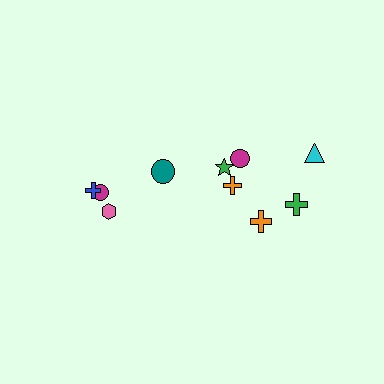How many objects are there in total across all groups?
There are 10 objects.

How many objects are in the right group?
There are 6 objects.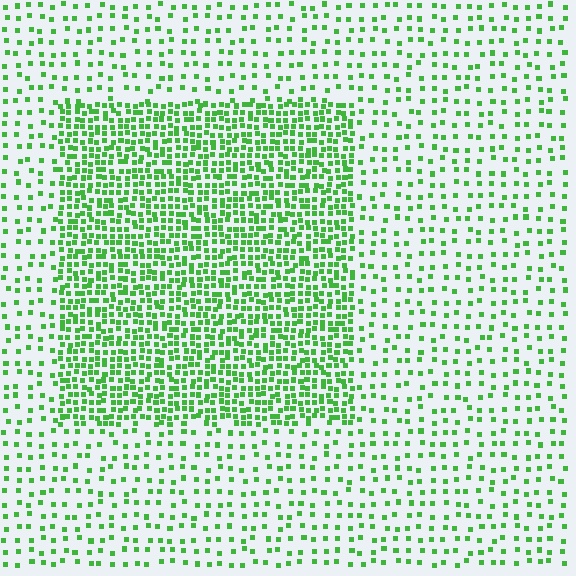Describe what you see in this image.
The image contains small green elements arranged at two different densities. A rectangle-shaped region is visible where the elements are more densely packed than the surrounding area.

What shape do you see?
I see a rectangle.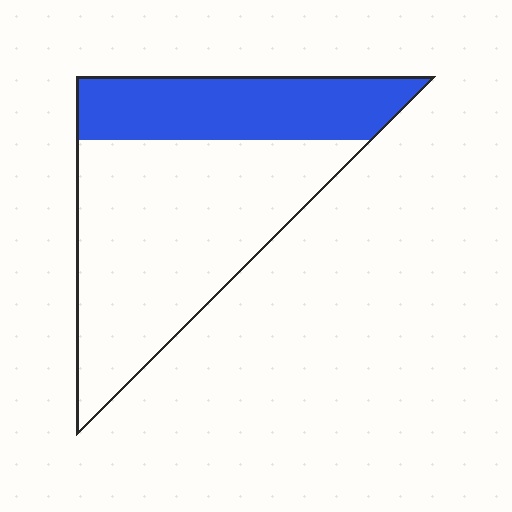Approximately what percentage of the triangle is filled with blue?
Approximately 30%.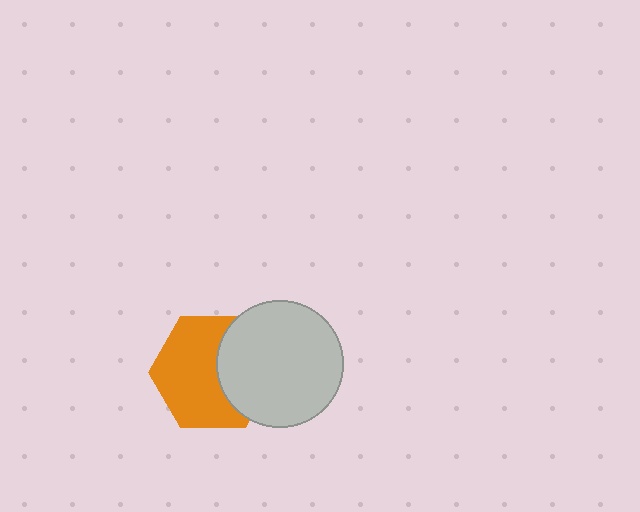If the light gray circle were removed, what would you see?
You would see the complete orange hexagon.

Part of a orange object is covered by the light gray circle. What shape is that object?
It is a hexagon.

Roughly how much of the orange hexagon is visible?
About half of it is visible (roughly 63%).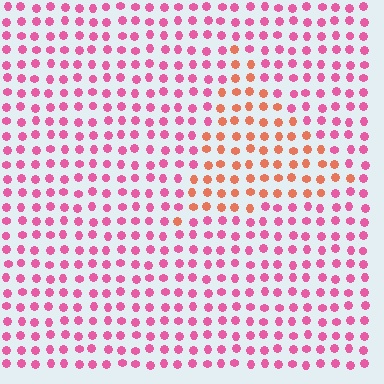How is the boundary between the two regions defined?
The boundary is defined purely by a slight shift in hue (about 44 degrees). Spacing, size, and orientation are identical on both sides.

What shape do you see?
I see a triangle.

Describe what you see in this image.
The image is filled with small pink elements in a uniform arrangement. A triangle-shaped region is visible where the elements are tinted to a slightly different hue, forming a subtle color boundary.